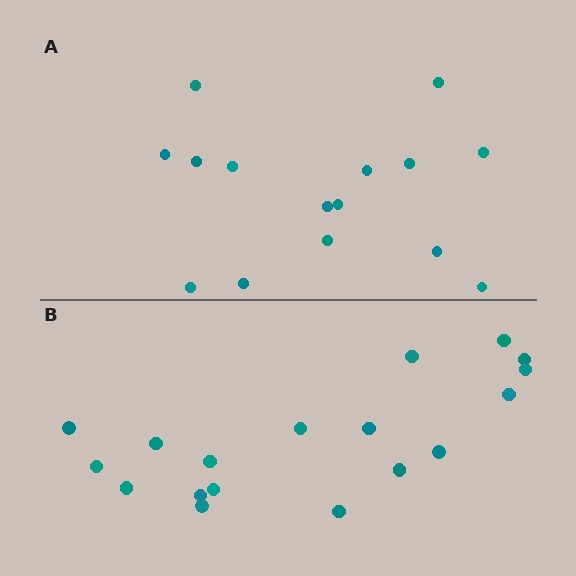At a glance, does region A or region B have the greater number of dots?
Region B (the bottom region) has more dots.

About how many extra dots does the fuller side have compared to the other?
Region B has just a few more — roughly 2 or 3 more dots than region A.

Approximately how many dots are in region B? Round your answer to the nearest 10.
About 20 dots. (The exact count is 18, which rounds to 20.)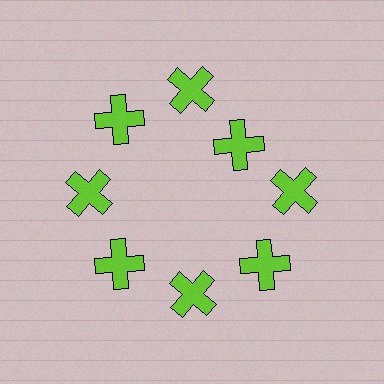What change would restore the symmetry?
The symmetry would be restored by moving it outward, back onto the ring so that all 8 crosses sit at equal angles and equal distance from the center.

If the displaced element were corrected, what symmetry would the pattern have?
It would have 8-fold rotational symmetry — the pattern would map onto itself every 45 degrees.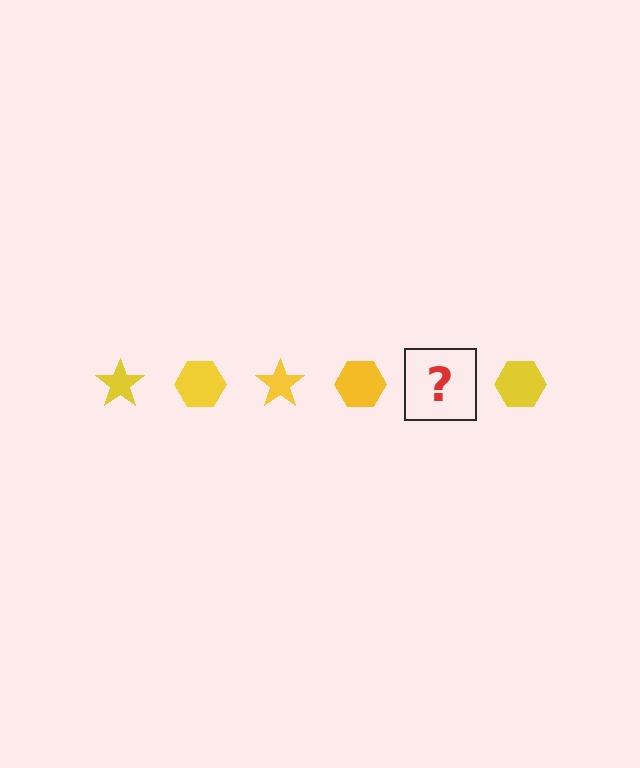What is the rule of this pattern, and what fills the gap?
The rule is that the pattern cycles through star, hexagon shapes in yellow. The gap should be filled with a yellow star.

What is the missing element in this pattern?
The missing element is a yellow star.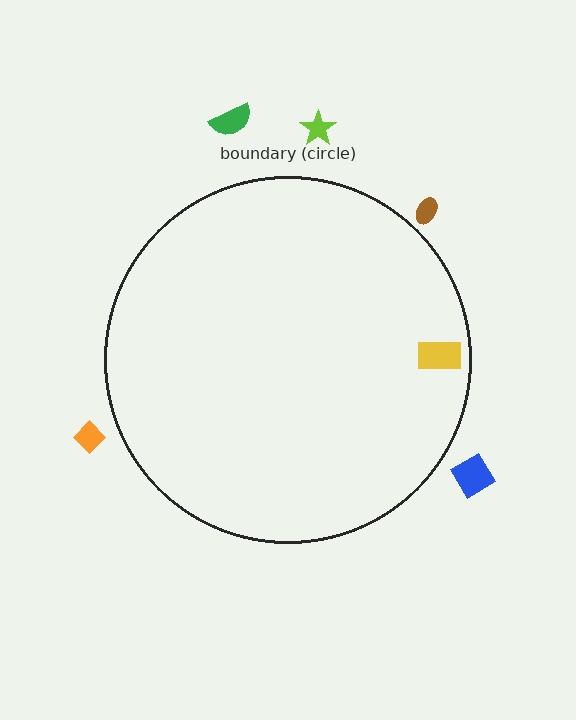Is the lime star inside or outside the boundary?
Outside.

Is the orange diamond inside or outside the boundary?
Outside.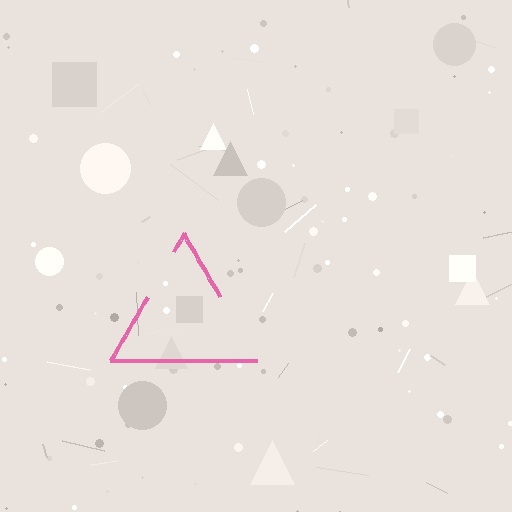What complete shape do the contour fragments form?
The contour fragments form a triangle.